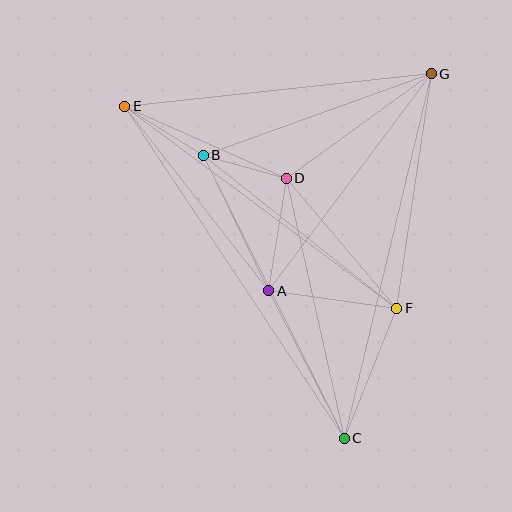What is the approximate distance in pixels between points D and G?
The distance between D and G is approximately 179 pixels.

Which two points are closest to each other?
Points B and D are closest to each other.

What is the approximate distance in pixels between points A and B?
The distance between A and B is approximately 150 pixels.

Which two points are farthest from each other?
Points C and E are farthest from each other.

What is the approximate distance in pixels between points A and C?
The distance between A and C is approximately 166 pixels.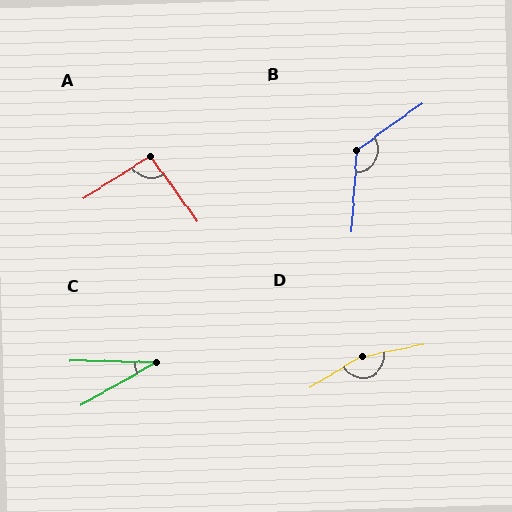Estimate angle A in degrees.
Approximately 94 degrees.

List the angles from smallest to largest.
C (30°), A (94°), B (129°), D (160°).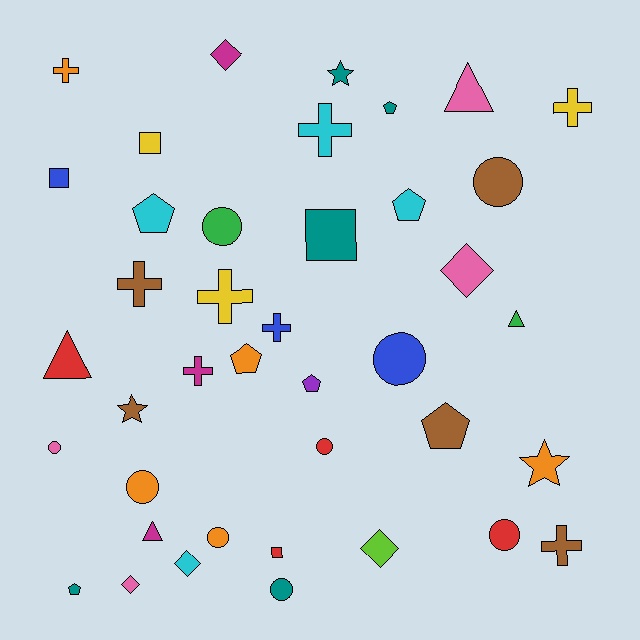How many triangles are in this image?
There are 4 triangles.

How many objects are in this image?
There are 40 objects.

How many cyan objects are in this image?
There are 4 cyan objects.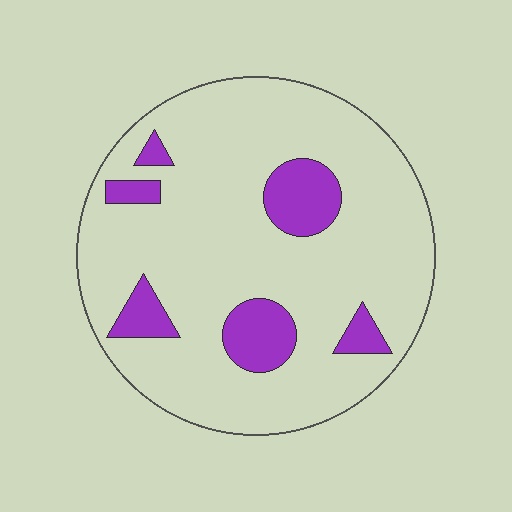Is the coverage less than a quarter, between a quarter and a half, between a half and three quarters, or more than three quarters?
Less than a quarter.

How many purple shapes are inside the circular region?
6.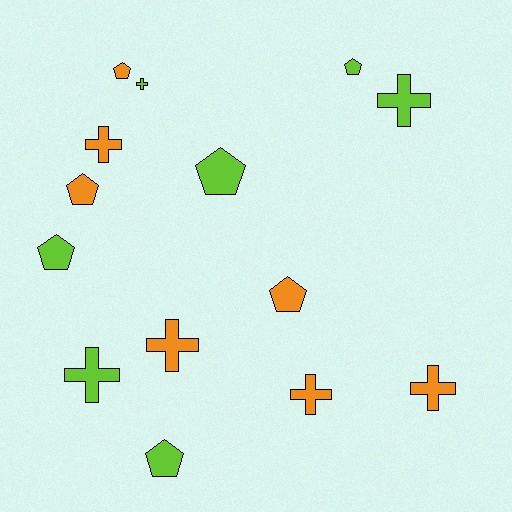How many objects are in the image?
There are 14 objects.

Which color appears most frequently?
Orange, with 7 objects.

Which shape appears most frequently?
Cross, with 7 objects.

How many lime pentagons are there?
There are 4 lime pentagons.